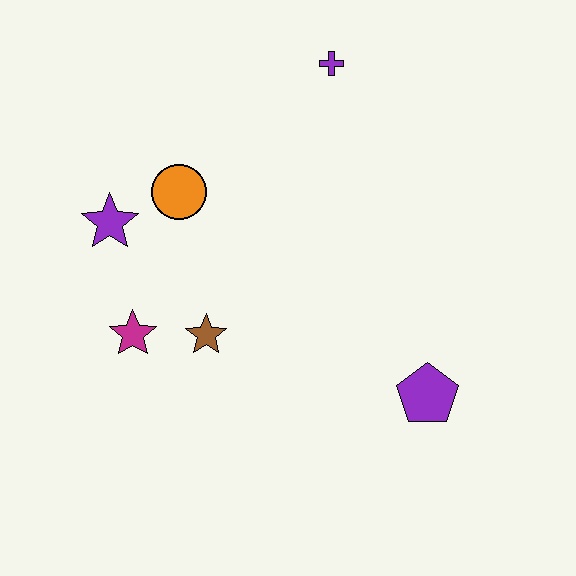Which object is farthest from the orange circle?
The purple pentagon is farthest from the orange circle.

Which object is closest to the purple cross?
The orange circle is closest to the purple cross.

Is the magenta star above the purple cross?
No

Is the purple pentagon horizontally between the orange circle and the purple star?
No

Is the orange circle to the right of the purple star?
Yes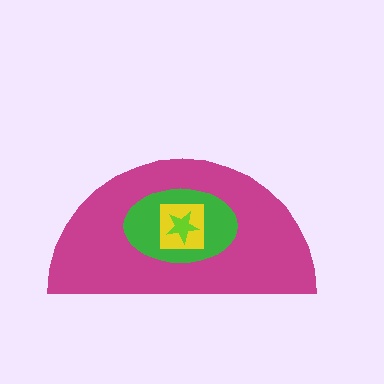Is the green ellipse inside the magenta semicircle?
Yes.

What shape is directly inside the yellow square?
The lime star.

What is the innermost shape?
The lime star.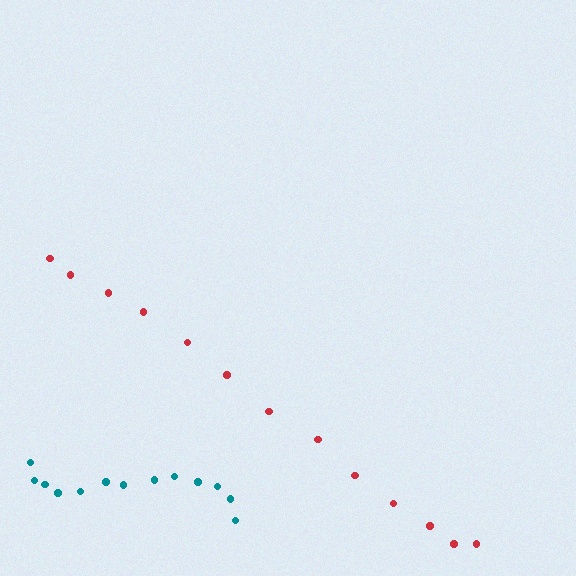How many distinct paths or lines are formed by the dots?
There are 2 distinct paths.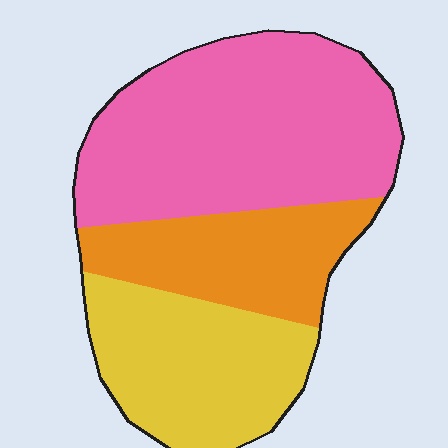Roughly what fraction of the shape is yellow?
Yellow covers roughly 30% of the shape.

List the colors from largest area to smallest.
From largest to smallest: pink, yellow, orange.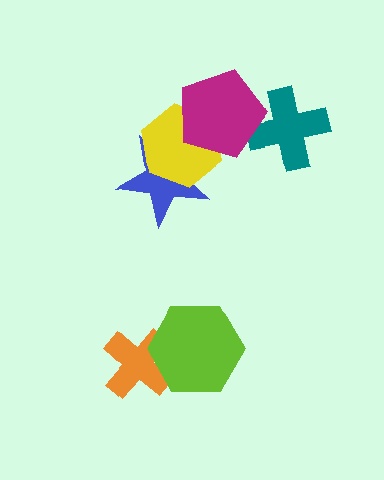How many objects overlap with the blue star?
1 object overlaps with the blue star.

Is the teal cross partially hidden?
Yes, it is partially covered by another shape.